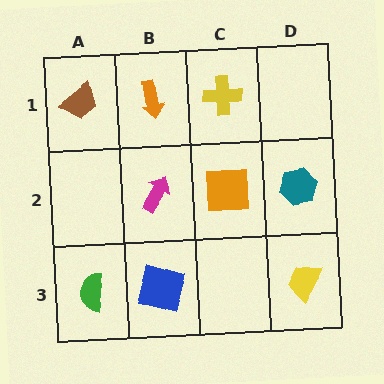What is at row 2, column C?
An orange square.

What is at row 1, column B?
An orange arrow.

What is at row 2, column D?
A teal hexagon.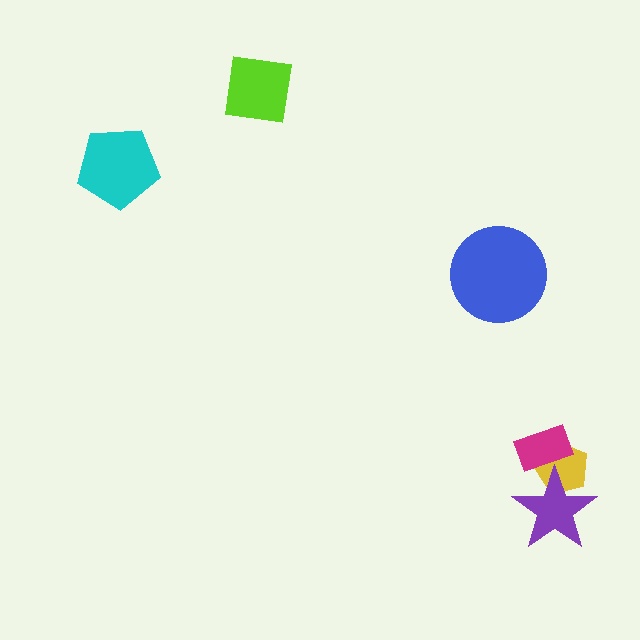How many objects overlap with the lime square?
0 objects overlap with the lime square.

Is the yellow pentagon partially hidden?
Yes, it is partially covered by another shape.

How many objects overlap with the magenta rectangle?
2 objects overlap with the magenta rectangle.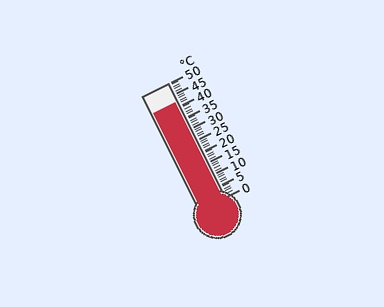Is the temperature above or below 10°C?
The temperature is above 10°C.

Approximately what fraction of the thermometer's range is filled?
The thermometer is filled to approximately 85% of its range.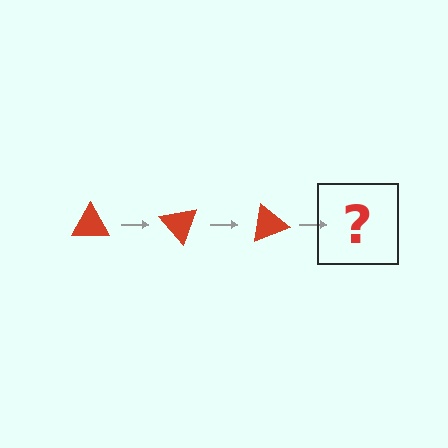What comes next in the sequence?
The next element should be a red triangle rotated 150 degrees.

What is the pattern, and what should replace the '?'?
The pattern is that the triangle rotates 50 degrees each step. The '?' should be a red triangle rotated 150 degrees.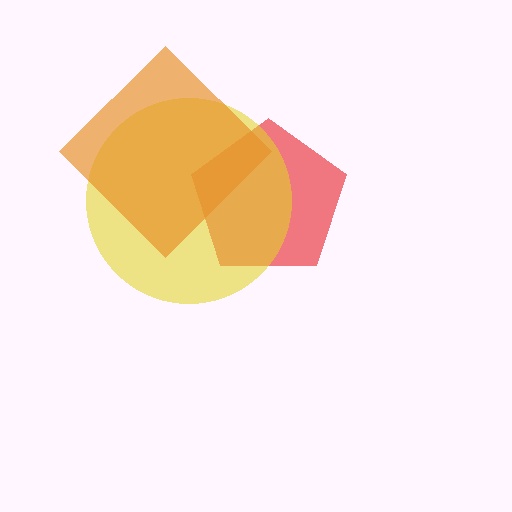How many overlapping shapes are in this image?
There are 3 overlapping shapes in the image.